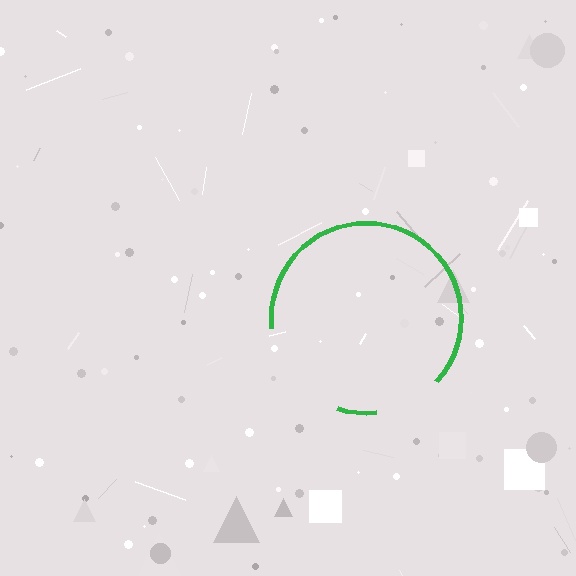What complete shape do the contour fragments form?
The contour fragments form a circle.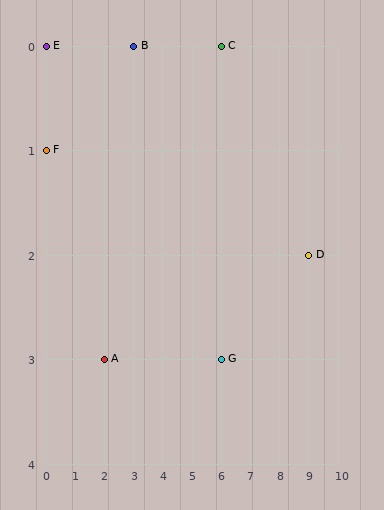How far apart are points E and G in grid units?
Points E and G are 6 columns and 3 rows apart (about 6.7 grid units diagonally).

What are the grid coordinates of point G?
Point G is at grid coordinates (6, 3).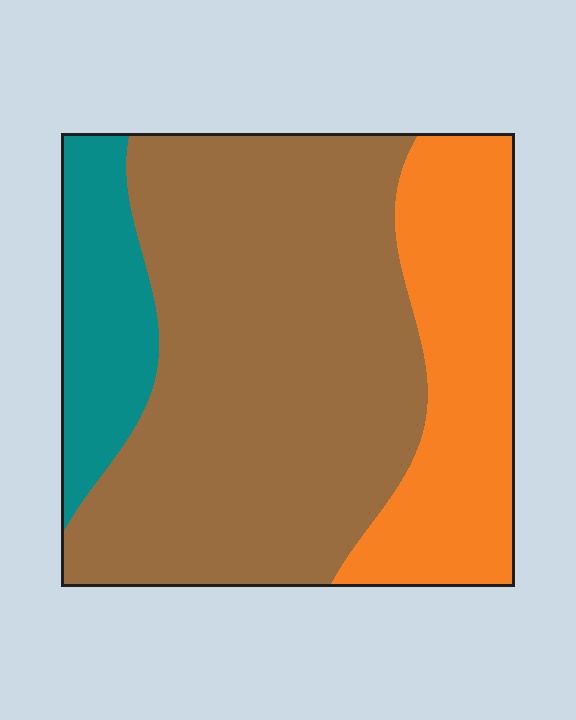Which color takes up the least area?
Teal, at roughly 15%.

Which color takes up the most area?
Brown, at roughly 60%.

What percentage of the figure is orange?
Orange takes up between a quarter and a half of the figure.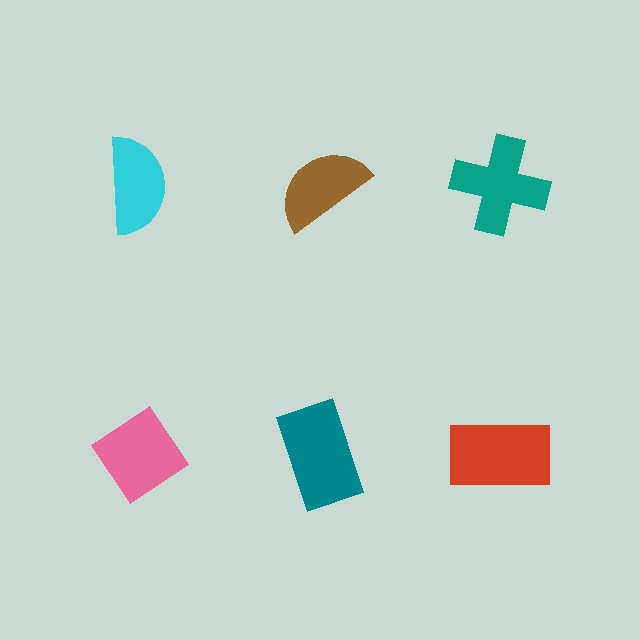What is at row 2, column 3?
A red rectangle.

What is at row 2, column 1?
A pink diamond.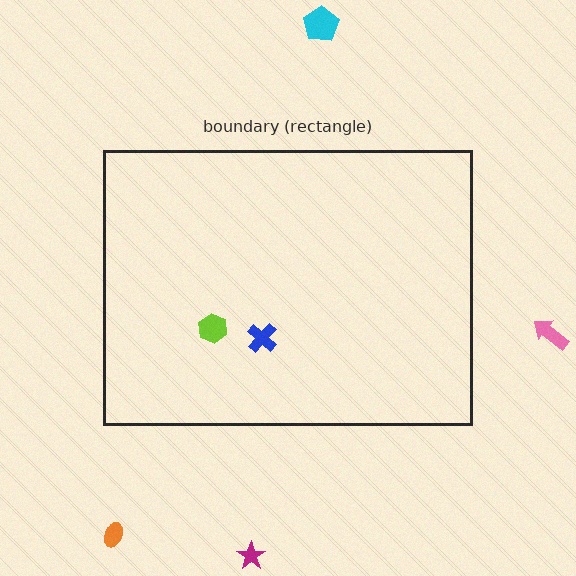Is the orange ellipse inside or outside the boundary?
Outside.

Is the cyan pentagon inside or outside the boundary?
Outside.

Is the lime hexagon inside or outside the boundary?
Inside.